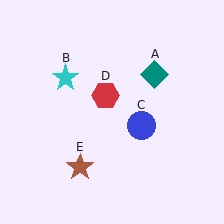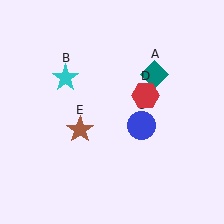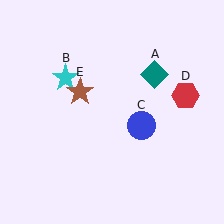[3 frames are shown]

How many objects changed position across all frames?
2 objects changed position: red hexagon (object D), brown star (object E).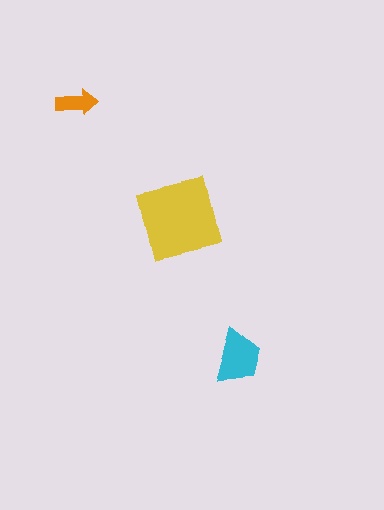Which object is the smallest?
The orange arrow.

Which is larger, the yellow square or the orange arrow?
The yellow square.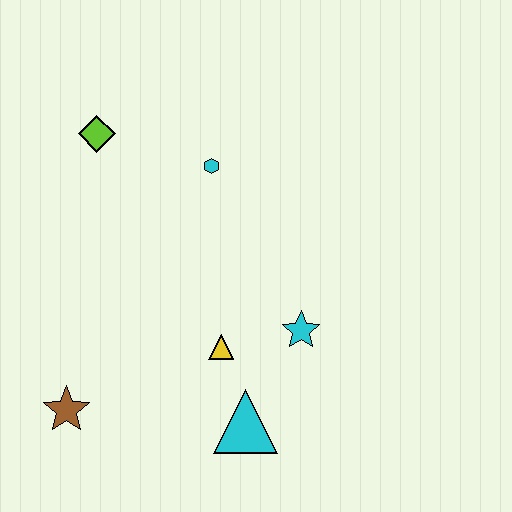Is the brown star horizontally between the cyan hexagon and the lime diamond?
No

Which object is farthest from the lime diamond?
The cyan triangle is farthest from the lime diamond.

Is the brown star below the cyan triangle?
No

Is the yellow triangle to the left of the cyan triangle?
Yes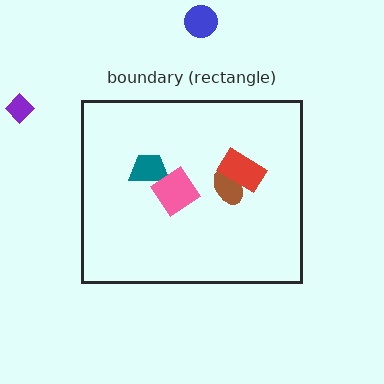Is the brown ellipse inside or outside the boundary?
Inside.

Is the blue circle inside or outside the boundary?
Outside.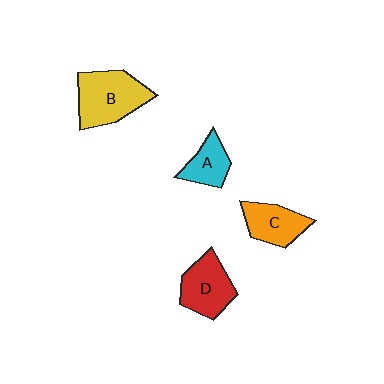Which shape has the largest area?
Shape B (yellow).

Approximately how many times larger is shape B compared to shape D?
Approximately 1.3 times.